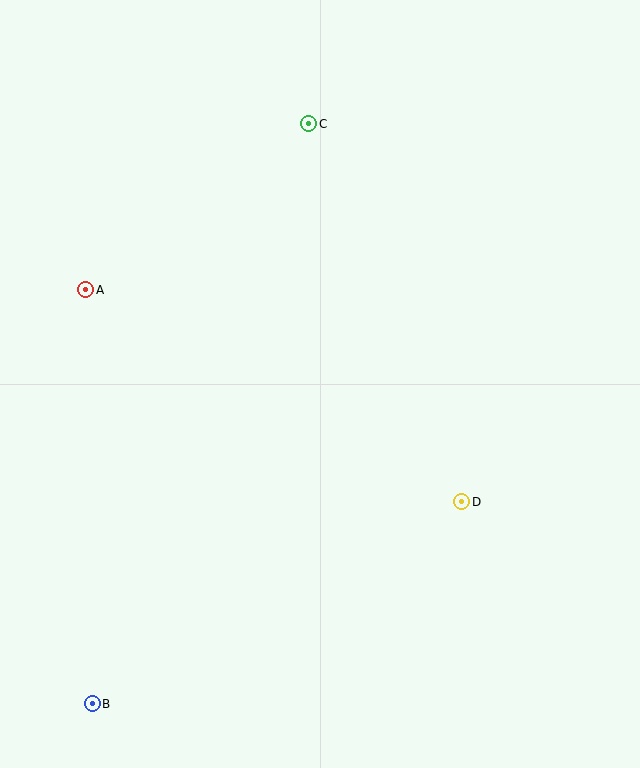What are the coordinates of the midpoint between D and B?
The midpoint between D and B is at (277, 603).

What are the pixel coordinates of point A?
Point A is at (86, 290).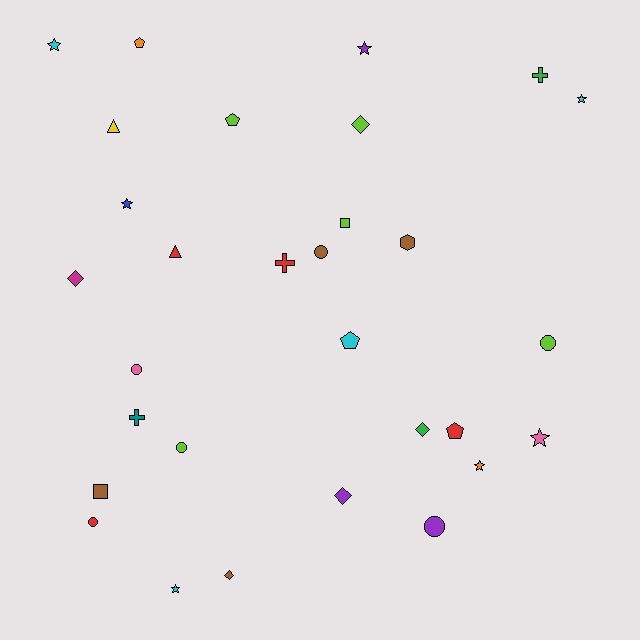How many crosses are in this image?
There are 3 crosses.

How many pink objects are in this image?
There are 2 pink objects.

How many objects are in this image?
There are 30 objects.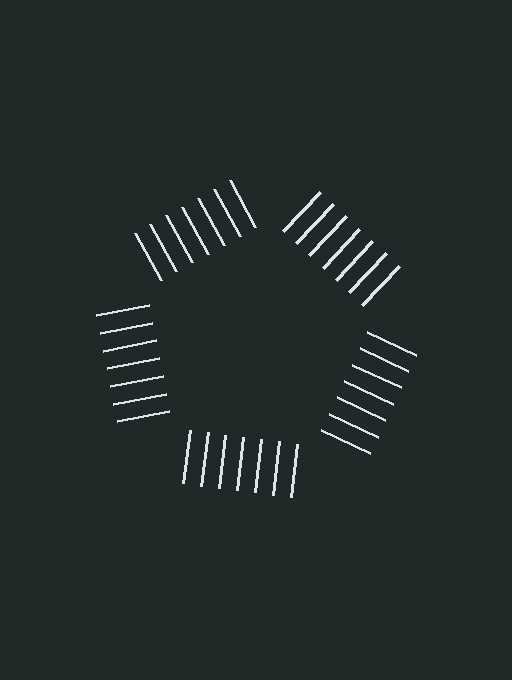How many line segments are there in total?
35 — 7 along each of the 5 edges.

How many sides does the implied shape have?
5 sides — the line-ends trace a pentagon.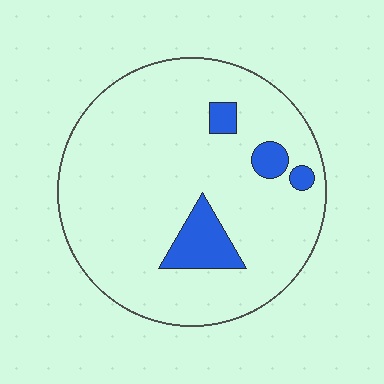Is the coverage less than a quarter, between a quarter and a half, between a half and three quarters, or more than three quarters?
Less than a quarter.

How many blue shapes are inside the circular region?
4.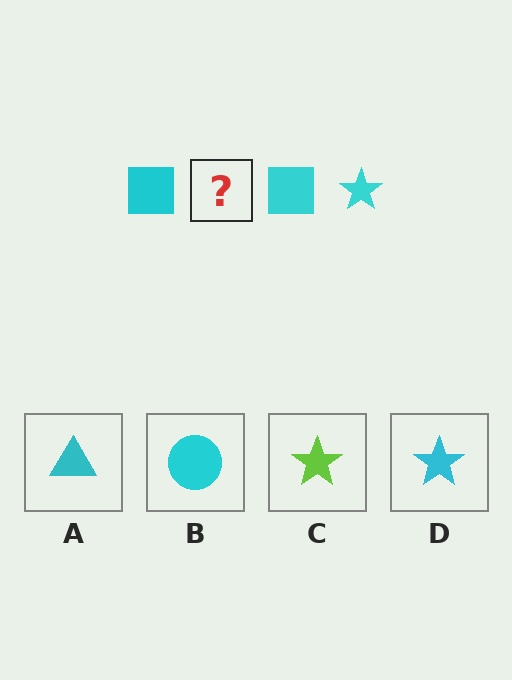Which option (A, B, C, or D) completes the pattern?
D.